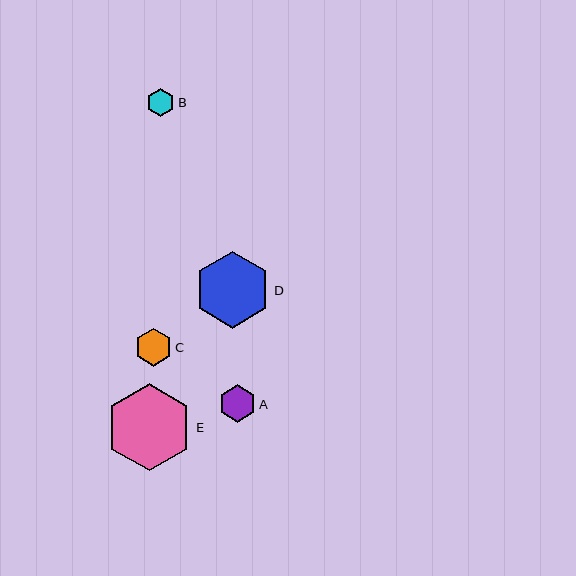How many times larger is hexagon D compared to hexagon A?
Hexagon D is approximately 2.0 times the size of hexagon A.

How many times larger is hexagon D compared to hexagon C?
Hexagon D is approximately 2.0 times the size of hexagon C.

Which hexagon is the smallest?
Hexagon B is the smallest with a size of approximately 27 pixels.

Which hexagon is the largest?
Hexagon E is the largest with a size of approximately 87 pixels.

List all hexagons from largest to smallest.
From largest to smallest: E, D, A, C, B.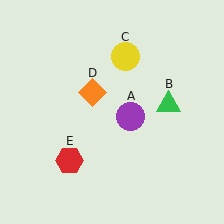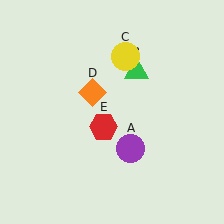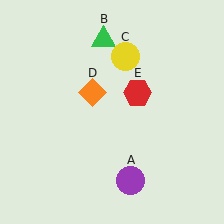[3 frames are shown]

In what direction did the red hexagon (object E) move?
The red hexagon (object E) moved up and to the right.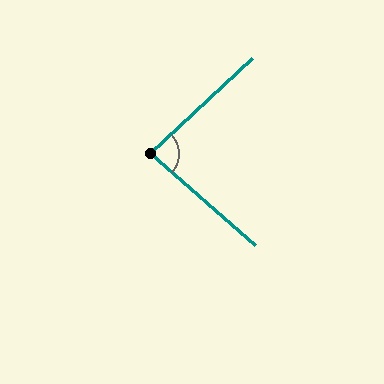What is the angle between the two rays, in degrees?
Approximately 84 degrees.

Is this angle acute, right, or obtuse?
It is acute.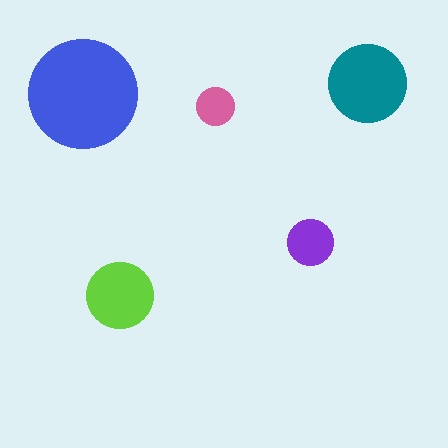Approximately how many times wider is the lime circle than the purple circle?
About 1.5 times wider.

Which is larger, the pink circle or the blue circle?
The blue one.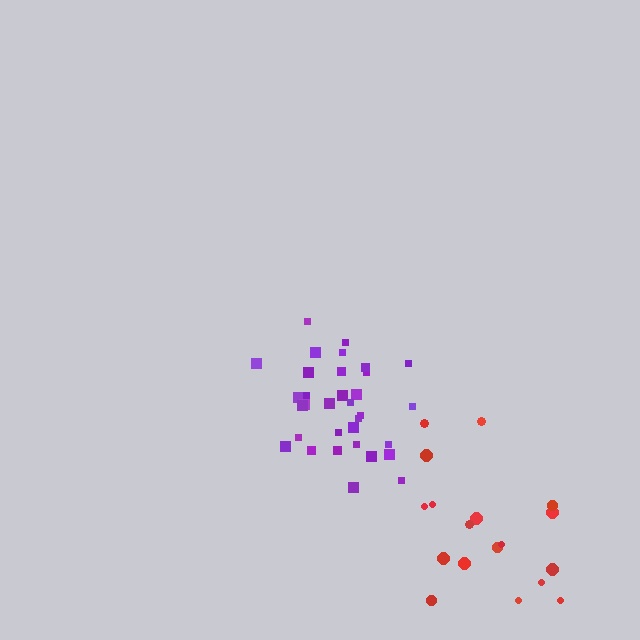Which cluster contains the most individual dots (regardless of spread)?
Purple (33).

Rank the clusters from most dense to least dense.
purple, red.